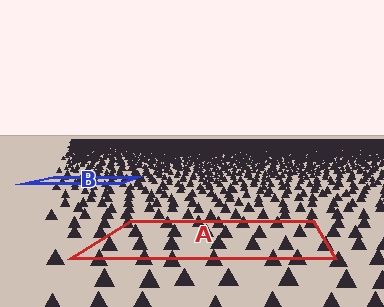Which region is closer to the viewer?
Region A is closer. The texture elements there are larger and more spread out.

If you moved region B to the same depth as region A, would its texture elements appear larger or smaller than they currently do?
They would appear larger. At a closer depth, the same texture elements are projected at a bigger on-screen size.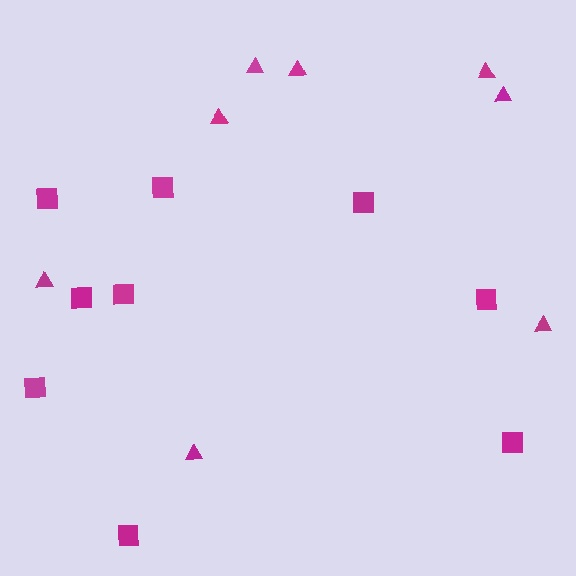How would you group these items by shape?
There are 2 groups: one group of triangles (8) and one group of squares (9).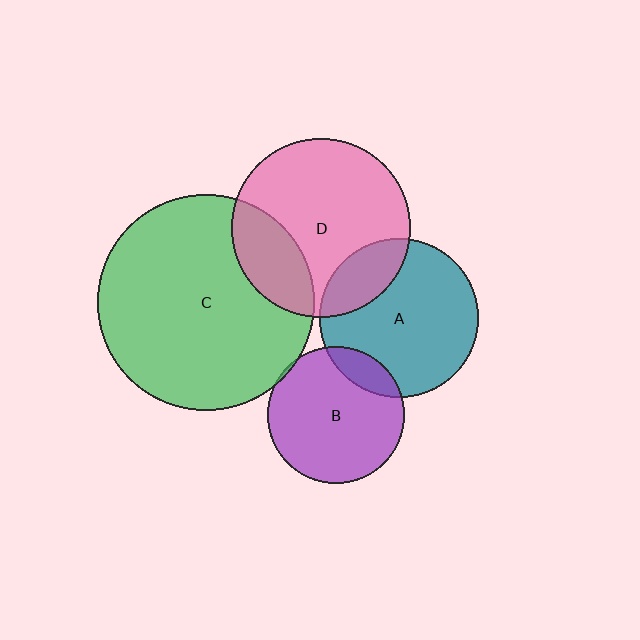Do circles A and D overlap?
Yes.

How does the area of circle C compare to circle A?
Approximately 1.9 times.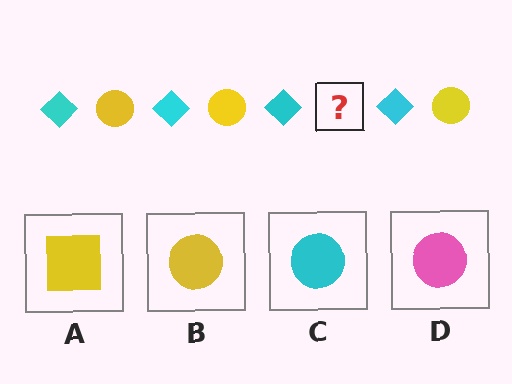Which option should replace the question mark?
Option B.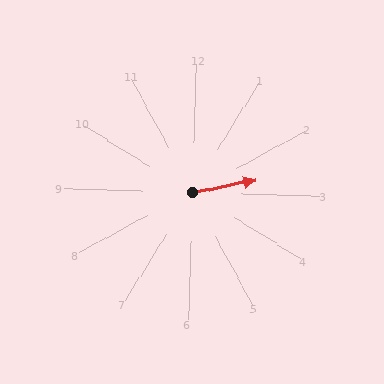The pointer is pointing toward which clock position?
Roughly 3 o'clock.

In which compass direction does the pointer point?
East.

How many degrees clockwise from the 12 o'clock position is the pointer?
Approximately 77 degrees.